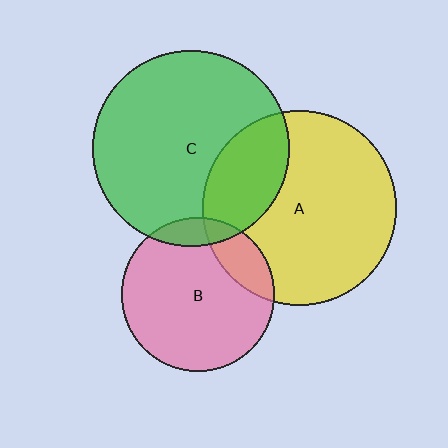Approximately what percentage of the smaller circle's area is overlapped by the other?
Approximately 10%.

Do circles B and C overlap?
Yes.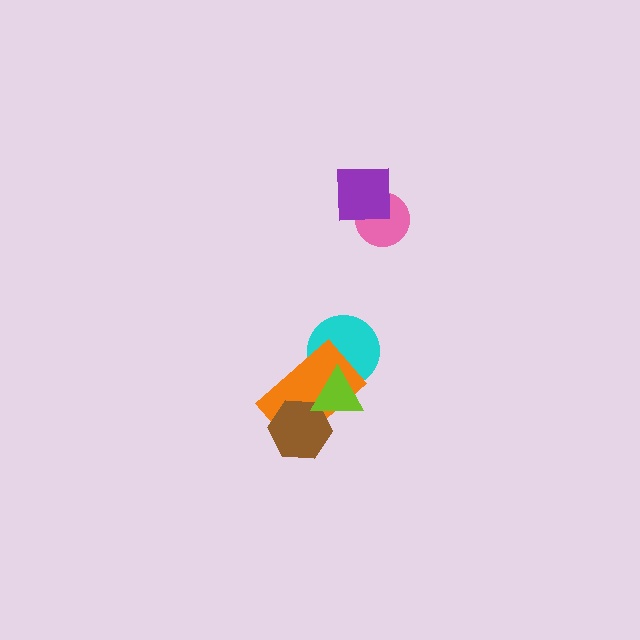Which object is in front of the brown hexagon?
The lime triangle is in front of the brown hexagon.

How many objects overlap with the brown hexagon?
2 objects overlap with the brown hexagon.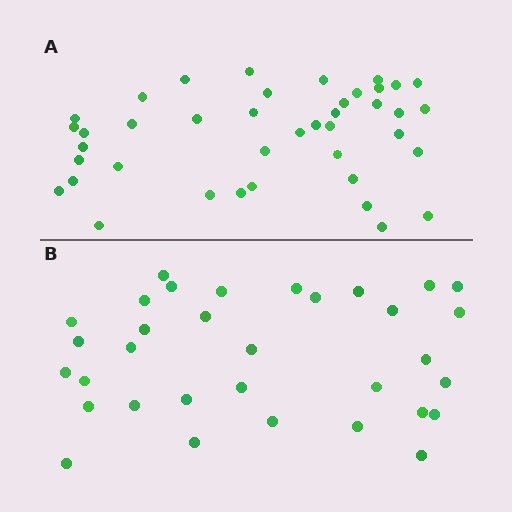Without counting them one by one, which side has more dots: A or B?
Region A (the top region) has more dots.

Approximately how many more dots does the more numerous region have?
Region A has roughly 8 or so more dots than region B.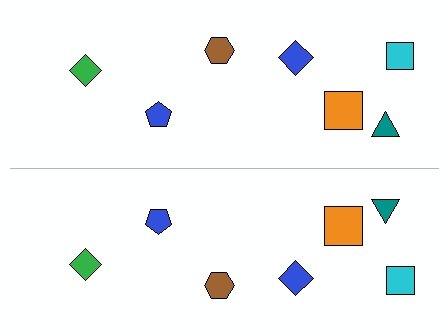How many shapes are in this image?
There are 14 shapes in this image.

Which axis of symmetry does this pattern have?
The pattern has a horizontal axis of symmetry running through the center of the image.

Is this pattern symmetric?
Yes, this pattern has bilateral (reflection) symmetry.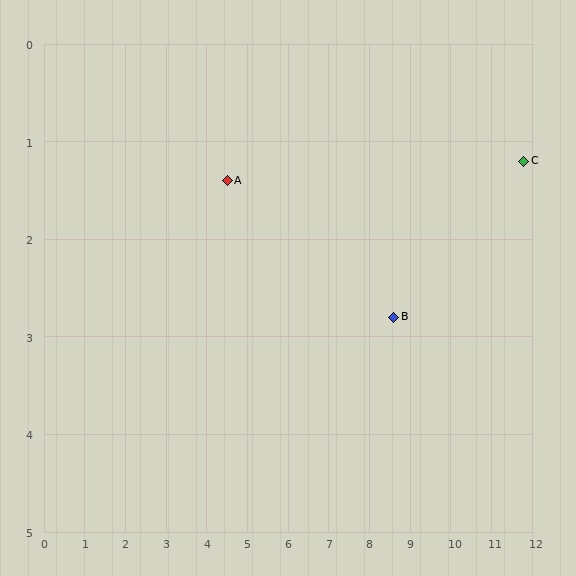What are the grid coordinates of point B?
Point B is at approximately (8.6, 2.8).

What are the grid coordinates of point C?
Point C is at approximately (11.8, 1.2).